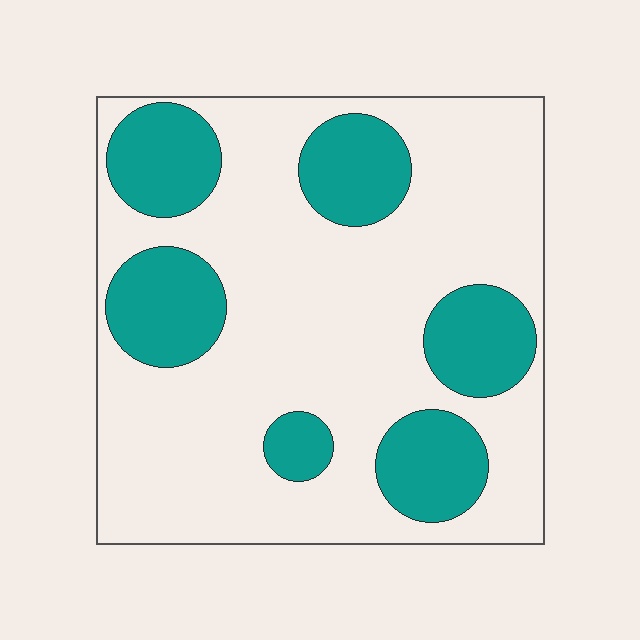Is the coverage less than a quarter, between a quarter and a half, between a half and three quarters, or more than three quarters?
Between a quarter and a half.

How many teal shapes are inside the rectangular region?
6.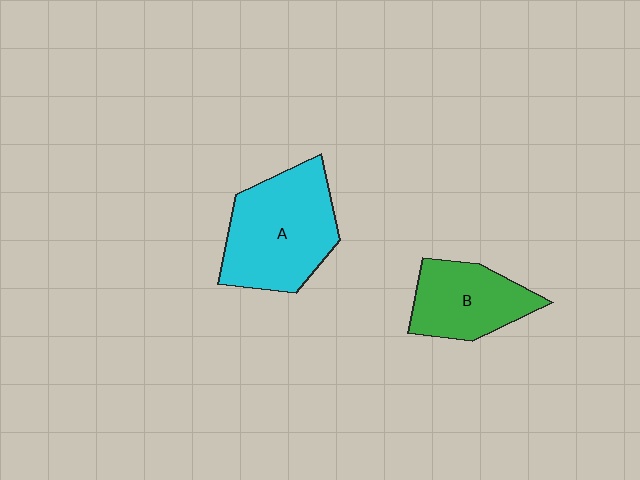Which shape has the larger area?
Shape A (cyan).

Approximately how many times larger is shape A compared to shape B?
Approximately 1.5 times.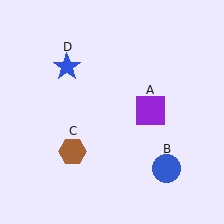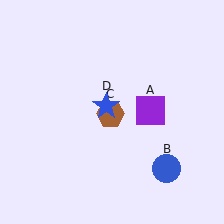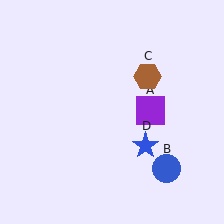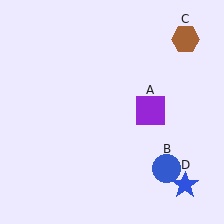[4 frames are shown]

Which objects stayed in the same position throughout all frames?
Purple square (object A) and blue circle (object B) remained stationary.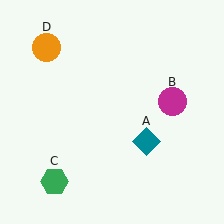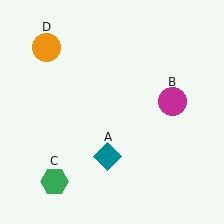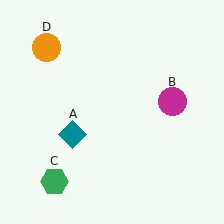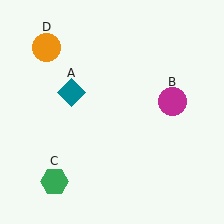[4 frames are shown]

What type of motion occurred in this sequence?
The teal diamond (object A) rotated clockwise around the center of the scene.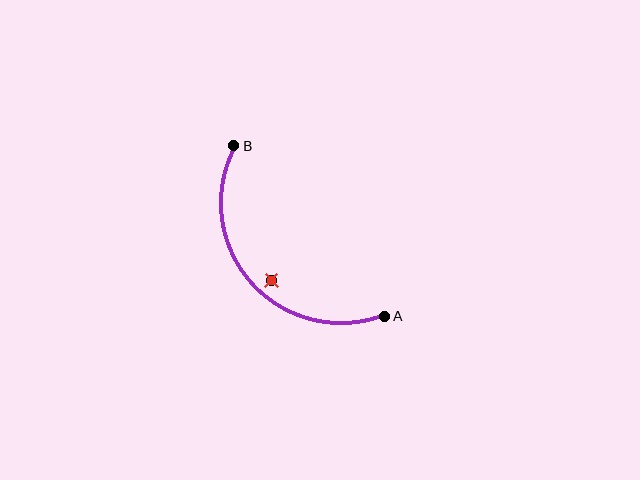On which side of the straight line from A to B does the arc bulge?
The arc bulges below and to the left of the straight line connecting A and B.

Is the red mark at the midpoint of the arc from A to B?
No — the red mark does not lie on the arc at all. It sits slightly inside the curve.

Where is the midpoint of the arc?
The arc midpoint is the point on the curve farthest from the straight line joining A and B. It sits below and to the left of that line.